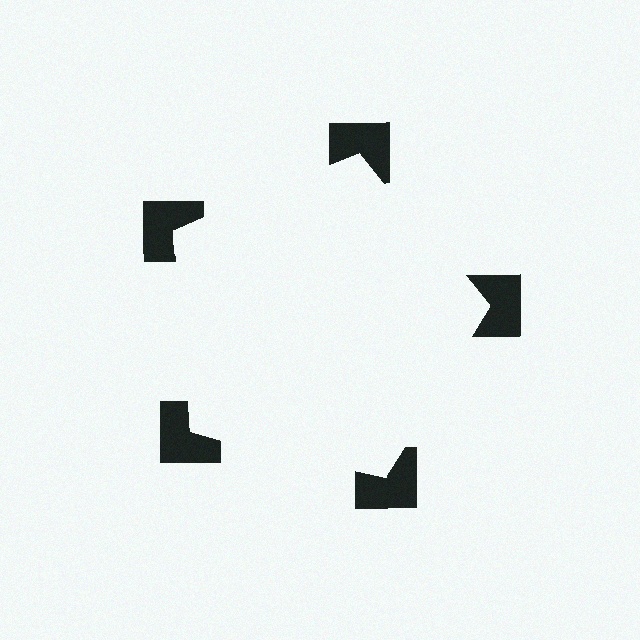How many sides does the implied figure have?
5 sides.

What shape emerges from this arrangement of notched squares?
An illusory pentagon — its edges are inferred from the aligned wedge cuts in the notched squares, not physically drawn.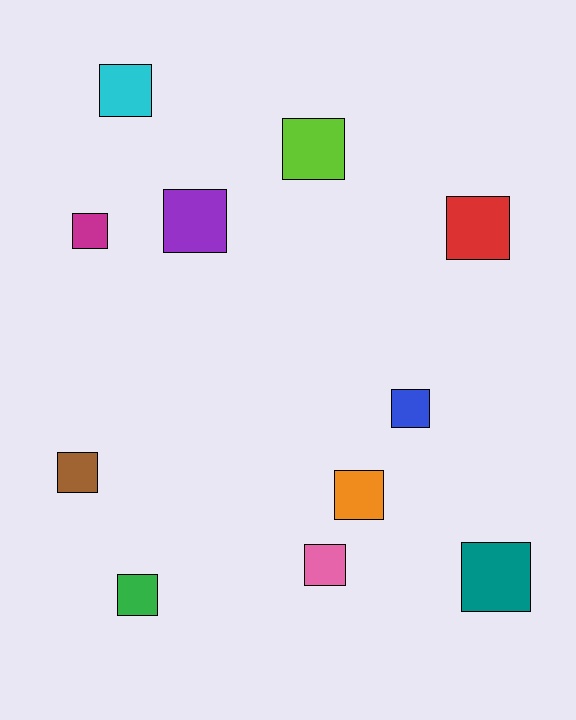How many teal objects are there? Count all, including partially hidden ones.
There is 1 teal object.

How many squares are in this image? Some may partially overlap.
There are 11 squares.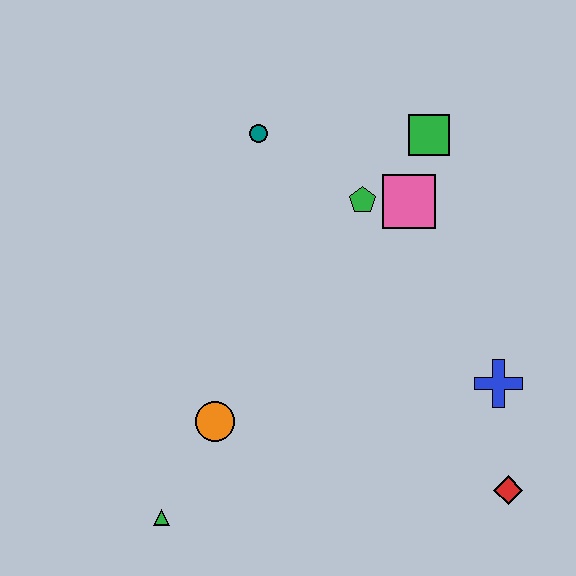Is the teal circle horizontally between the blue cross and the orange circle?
Yes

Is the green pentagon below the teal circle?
Yes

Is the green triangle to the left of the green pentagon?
Yes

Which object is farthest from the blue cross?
The green triangle is farthest from the blue cross.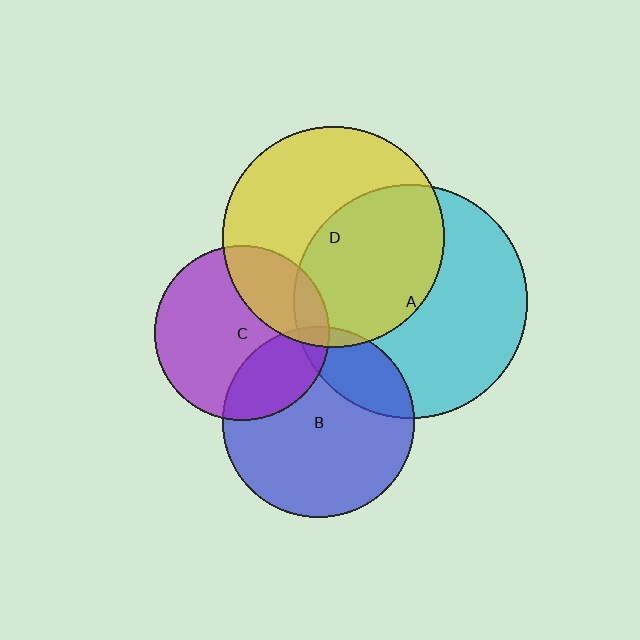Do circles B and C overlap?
Yes.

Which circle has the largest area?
Circle A (cyan).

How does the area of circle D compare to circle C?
Approximately 1.6 times.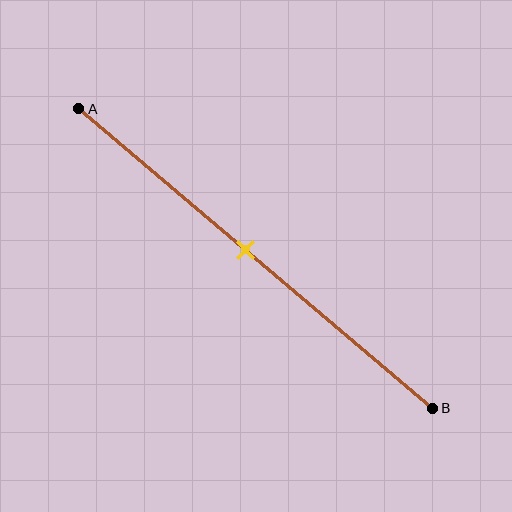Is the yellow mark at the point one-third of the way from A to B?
No, the mark is at about 45% from A, not at the 33% one-third point.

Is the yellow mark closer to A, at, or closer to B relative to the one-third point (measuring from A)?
The yellow mark is closer to point B than the one-third point of segment AB.